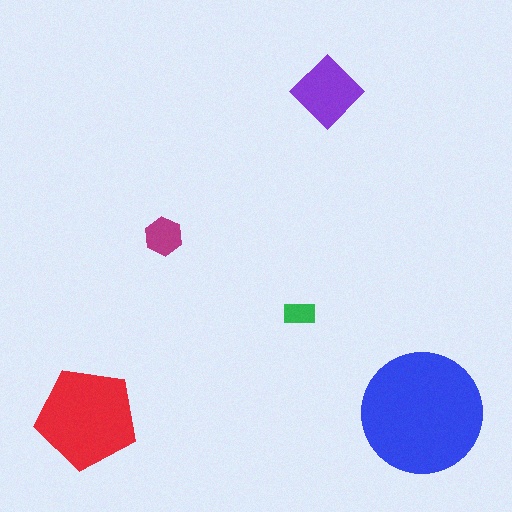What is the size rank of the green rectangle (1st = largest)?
5th.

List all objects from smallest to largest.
The green rectangle, the magenta hexagon, the purple diamond, the red pentagon, the blue circle.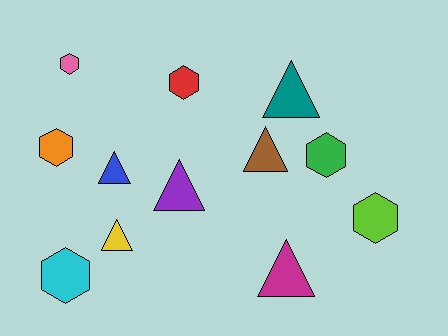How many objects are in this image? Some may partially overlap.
There are 12 objects.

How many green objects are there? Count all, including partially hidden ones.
There is 1 green object.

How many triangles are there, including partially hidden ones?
There are 6 triangles.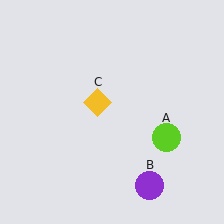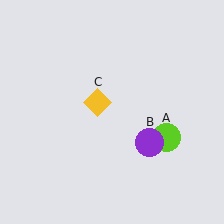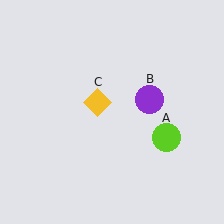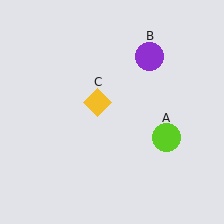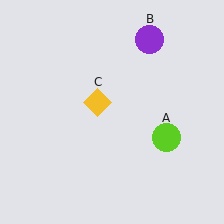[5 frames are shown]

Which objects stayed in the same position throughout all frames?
Lime circle (object A) and yellow diamond (object C) remained stationary.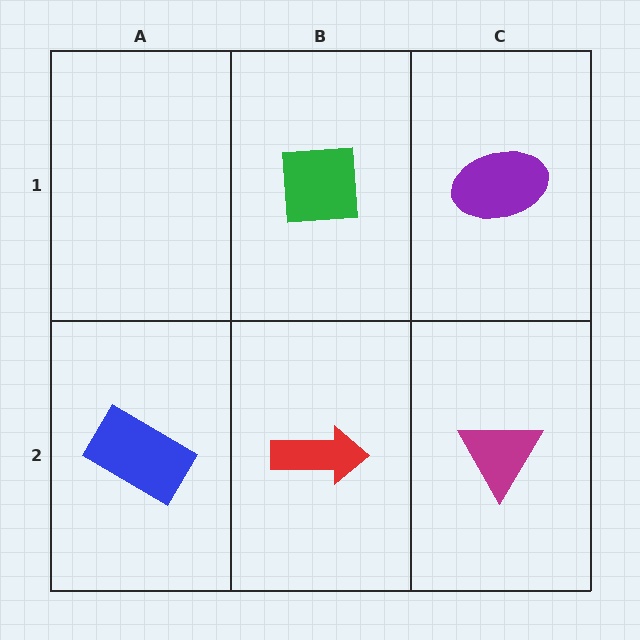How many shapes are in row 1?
2 shapes.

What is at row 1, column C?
A purple ellipse.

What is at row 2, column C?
A magenta triangle.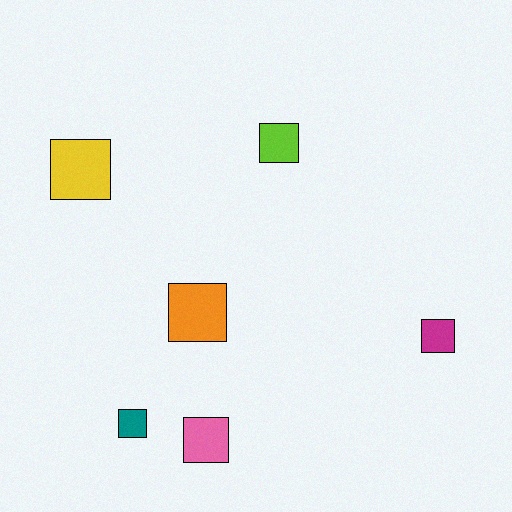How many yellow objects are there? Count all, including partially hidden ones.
There is 1 yellow object.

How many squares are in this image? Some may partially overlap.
There are 6 squares.